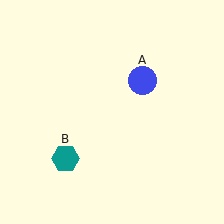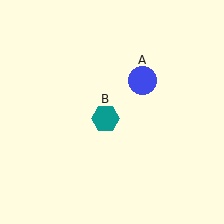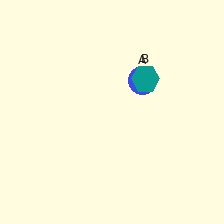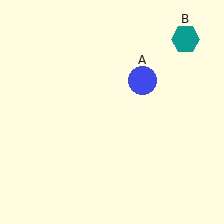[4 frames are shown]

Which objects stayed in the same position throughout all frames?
Blue circle (object A) remained stationary.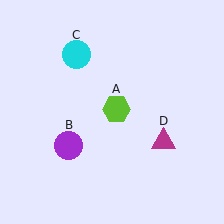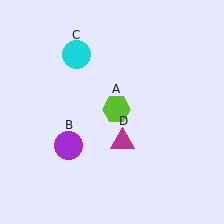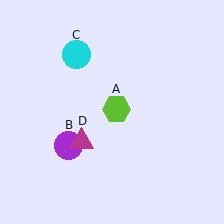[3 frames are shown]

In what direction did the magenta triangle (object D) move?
The magenta triangle (object D) moved left.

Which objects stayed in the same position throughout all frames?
Lime hexagon (object A) and purple circle (object B) and cyan circle (object C) remained stationary.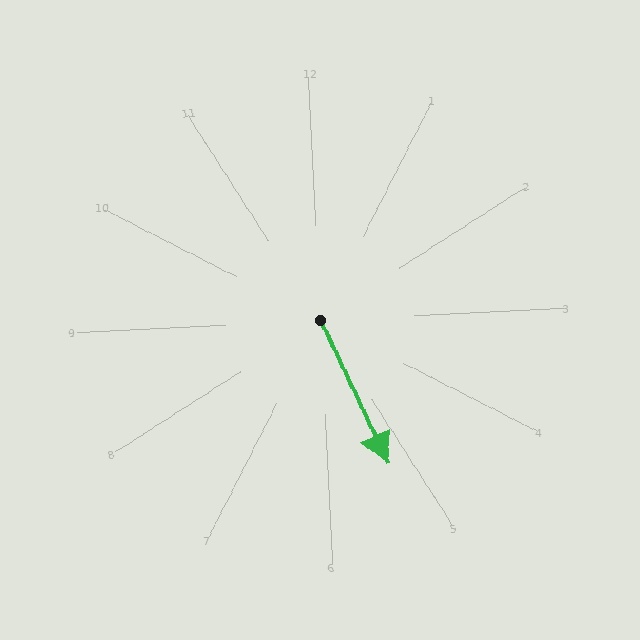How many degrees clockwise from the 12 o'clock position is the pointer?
Approximately 157 degrees.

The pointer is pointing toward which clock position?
Roughly 5 o'clock.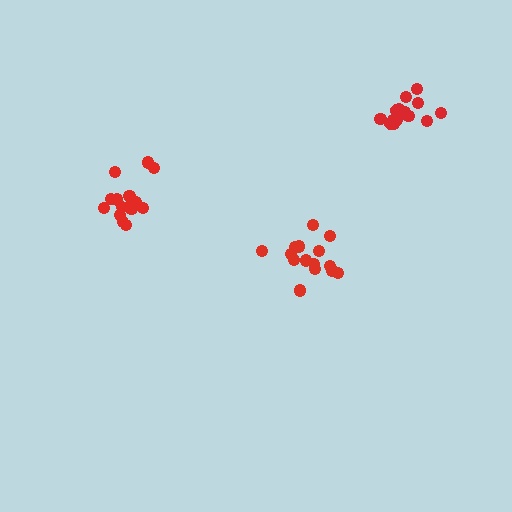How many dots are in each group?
Group 1: 15 dots, Group 2: 16 dots, Group 3: 14 dots (45 total).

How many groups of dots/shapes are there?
There are 3 groups.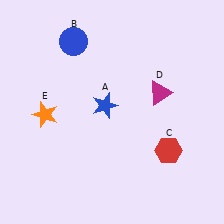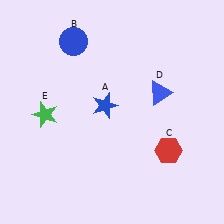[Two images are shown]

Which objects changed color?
D changed from magenta to blue. E changed from orange to green.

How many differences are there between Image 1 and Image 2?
There are 2 differences between the two images.